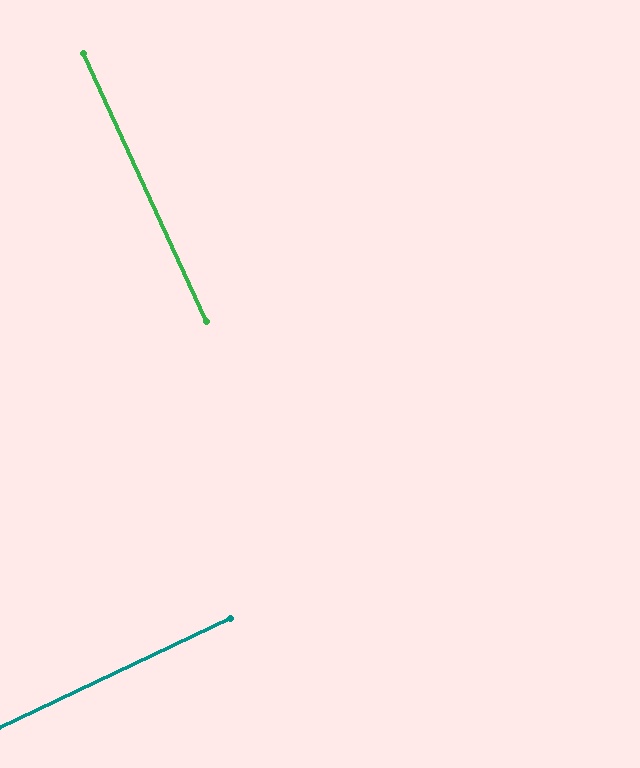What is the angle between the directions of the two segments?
Approximately 89 degrees.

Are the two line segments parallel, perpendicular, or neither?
Perpendicular — they meet at approximately 89°.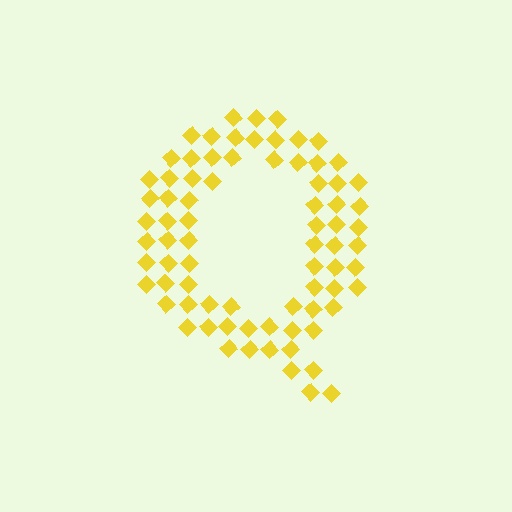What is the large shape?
The large shape is the letter Q.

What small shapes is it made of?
It is made of small diamonds.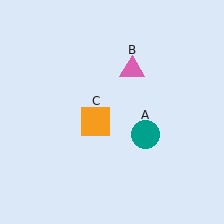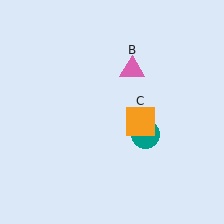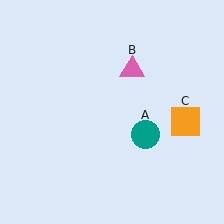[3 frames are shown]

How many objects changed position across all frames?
1 object changed position: orange square (object C).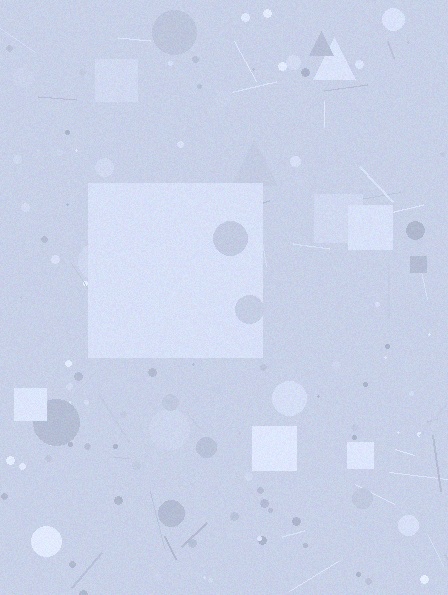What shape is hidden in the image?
A square is hidden in the image.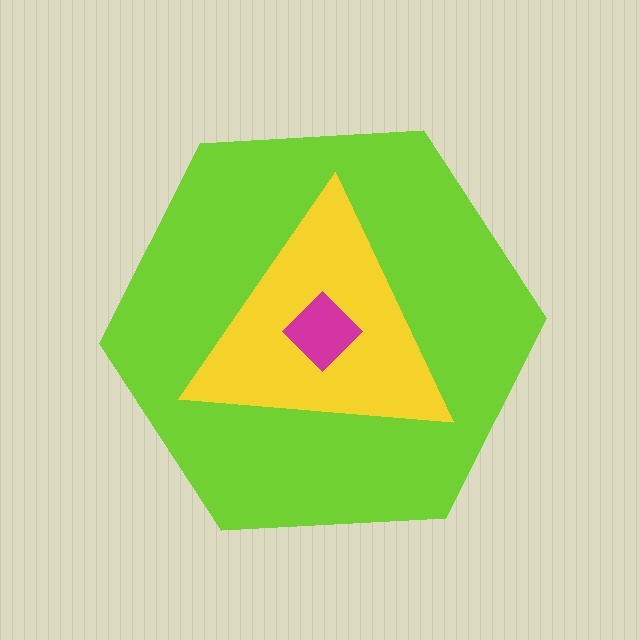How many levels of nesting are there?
3.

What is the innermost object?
The magenta diamond.